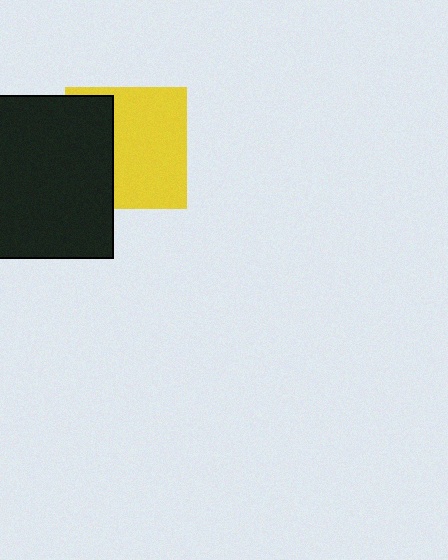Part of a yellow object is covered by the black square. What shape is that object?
It is a square.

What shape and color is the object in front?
The object in front is a black square.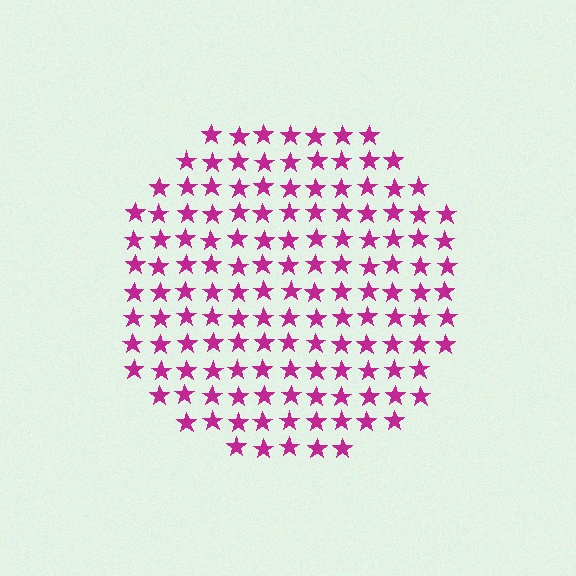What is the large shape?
The large shape is a circle.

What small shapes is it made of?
It is made of small stars.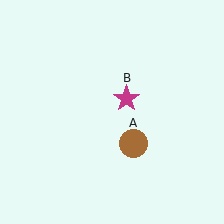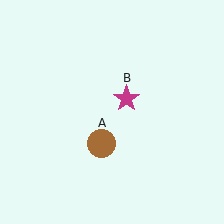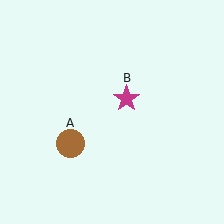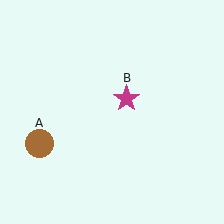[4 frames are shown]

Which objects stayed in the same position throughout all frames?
Magenta star (object B) remained stationary.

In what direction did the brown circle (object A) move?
The brown circle (object A) moved left.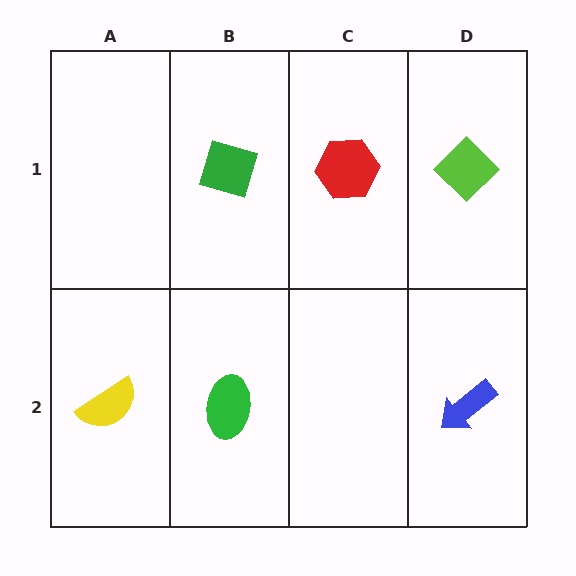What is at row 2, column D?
A blue arrow.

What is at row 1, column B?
A green diamond.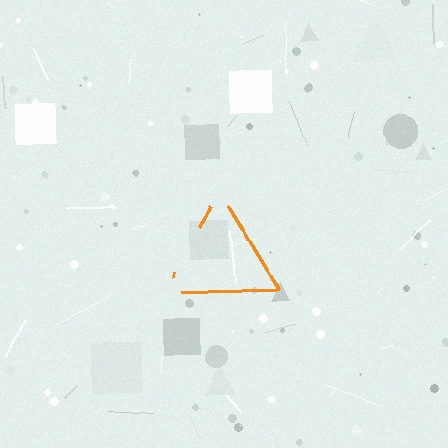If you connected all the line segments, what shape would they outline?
They would outline a triangle.